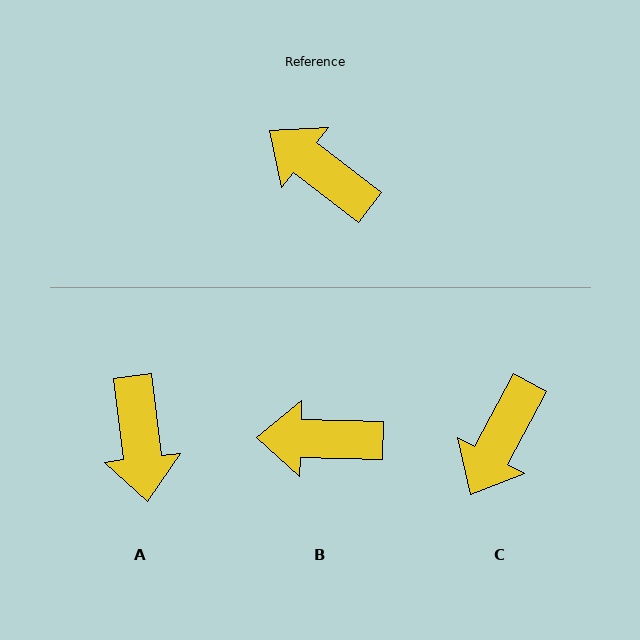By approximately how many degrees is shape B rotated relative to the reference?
Approximately 36 degrees counter-clockwise.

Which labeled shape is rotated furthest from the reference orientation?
A, about 134 degrees away.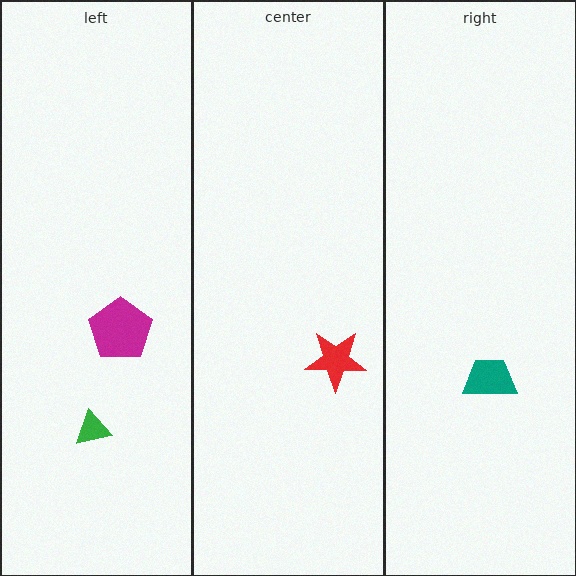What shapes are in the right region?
The teal trapezoid.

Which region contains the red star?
The center region.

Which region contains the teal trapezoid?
The right region.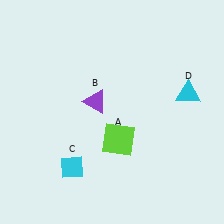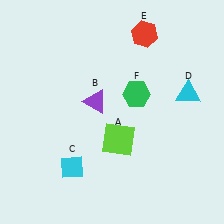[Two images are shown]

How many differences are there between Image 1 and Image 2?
There are 2 differences between the two images.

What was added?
A red hexagon (E), a green hexagon (F) were added in Image 2.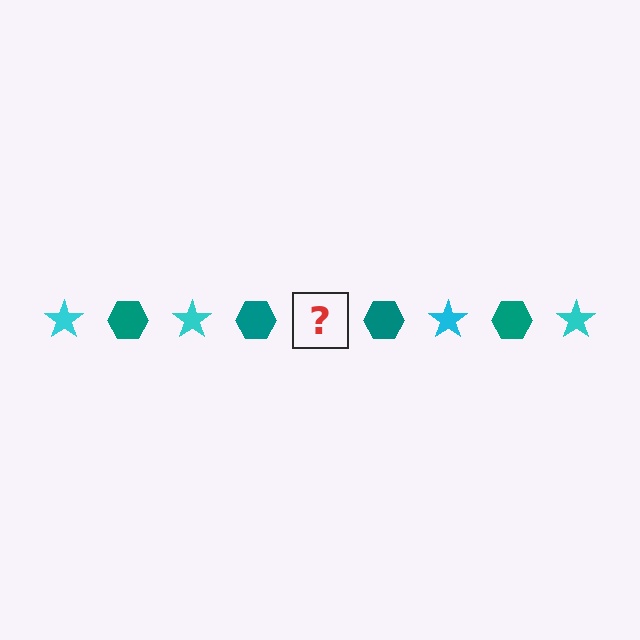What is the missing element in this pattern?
The missing element is a cyan star.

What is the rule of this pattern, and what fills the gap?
The rule is that the pattern alternates between cyan star and teal hexagon. The gap should be filled with a cyan star.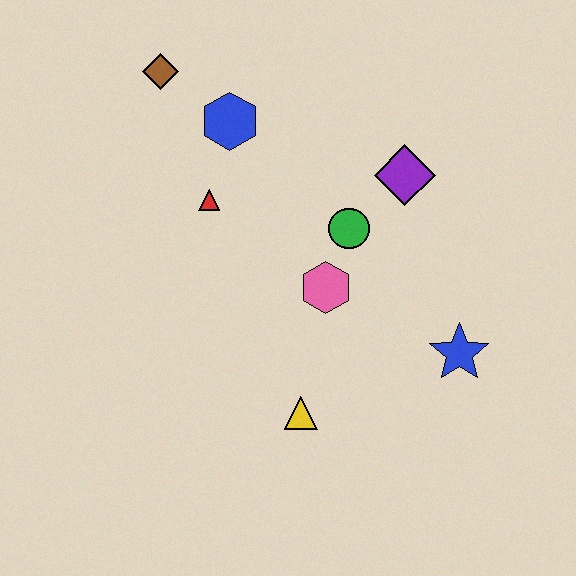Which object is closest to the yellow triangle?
The pink hexagon is closest to the yellow triangle.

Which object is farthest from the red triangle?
The blue star is farthest from the red triangle.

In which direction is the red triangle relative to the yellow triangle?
The red triangle is above the yellow triangle.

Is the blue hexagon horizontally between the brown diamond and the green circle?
Yes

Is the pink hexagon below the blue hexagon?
Yes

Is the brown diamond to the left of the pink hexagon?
Yes